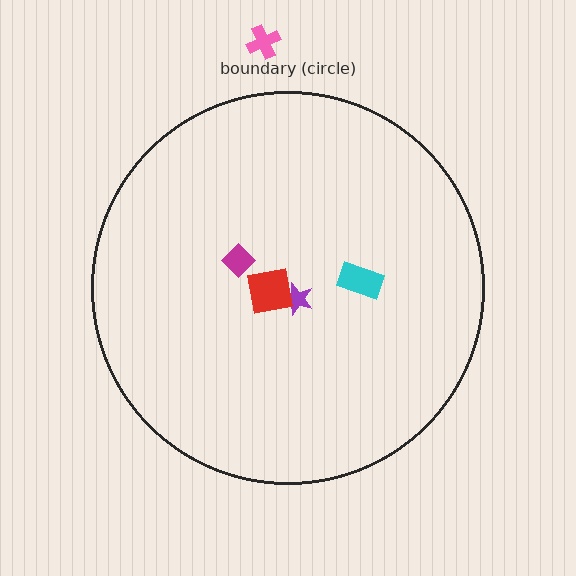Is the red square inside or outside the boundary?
Inside.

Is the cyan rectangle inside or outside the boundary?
Inside.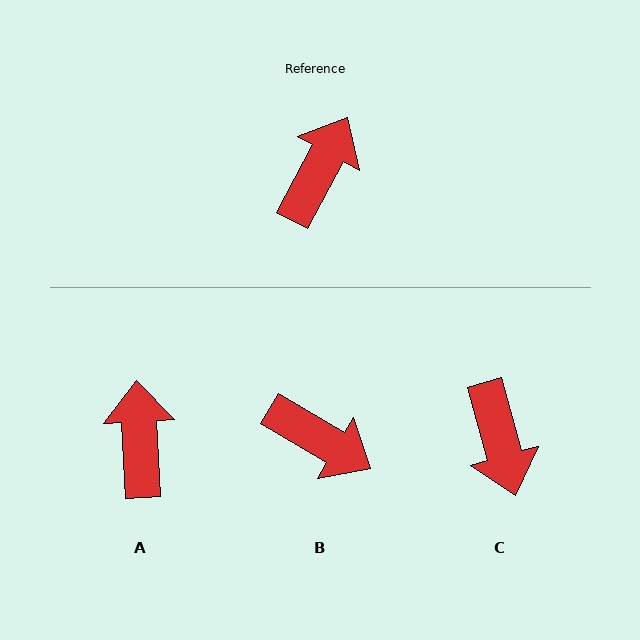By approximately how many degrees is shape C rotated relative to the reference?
Approximately 136 degrees clockwise.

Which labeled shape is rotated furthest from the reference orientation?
C, about 136 degrees away.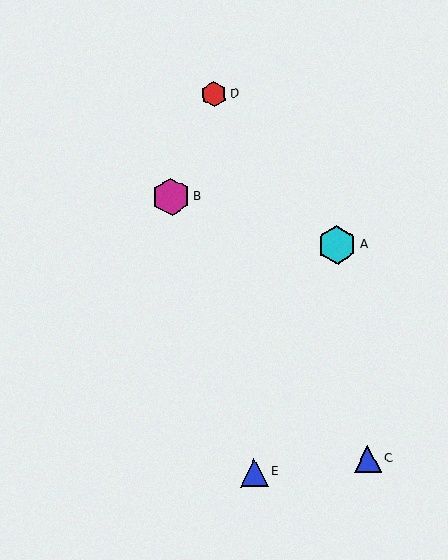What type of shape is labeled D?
Shape D is a red hexagon.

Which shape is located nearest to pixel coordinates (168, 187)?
The magenta hexagon (labeled B) at (171, 197) is nearest to that location.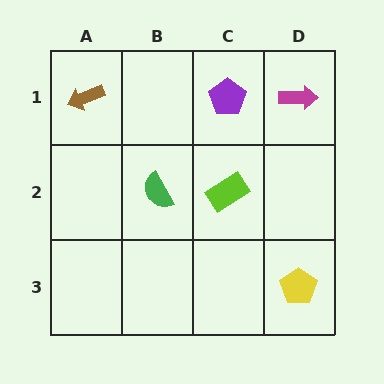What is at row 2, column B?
A green semicircle.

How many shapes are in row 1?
3 shapes.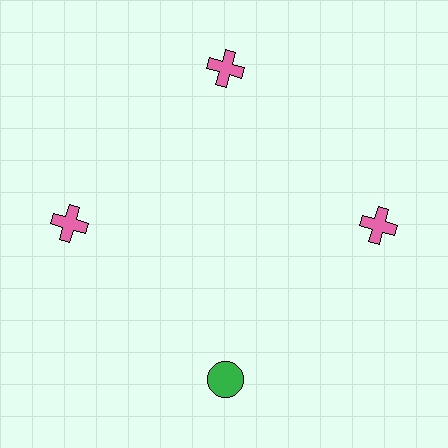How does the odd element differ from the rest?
It differs in both color (green instead of pink) and shape (circle instead of cross).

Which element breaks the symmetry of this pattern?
The green circle at roughly the 6 o'clock position breaks the symmetry. All other shapes are pink crosses.